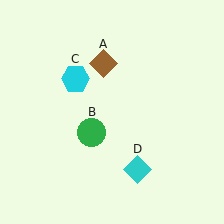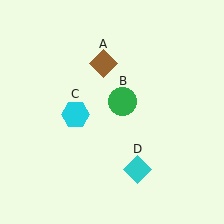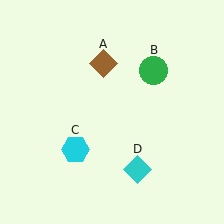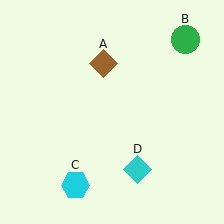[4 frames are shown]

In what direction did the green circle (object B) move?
The green circle (object B) moved up and to the right.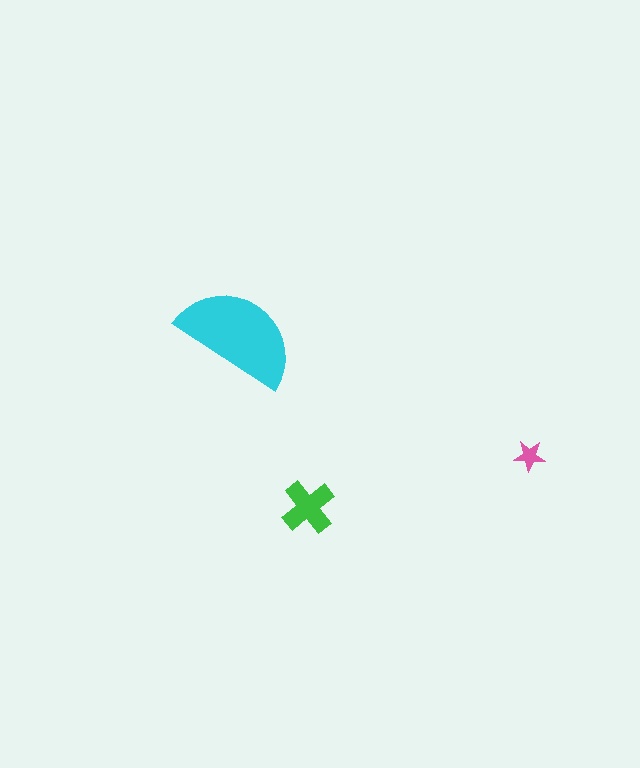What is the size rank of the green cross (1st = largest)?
2nd.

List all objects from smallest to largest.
The pink star, the green cross, the cyan semicircle.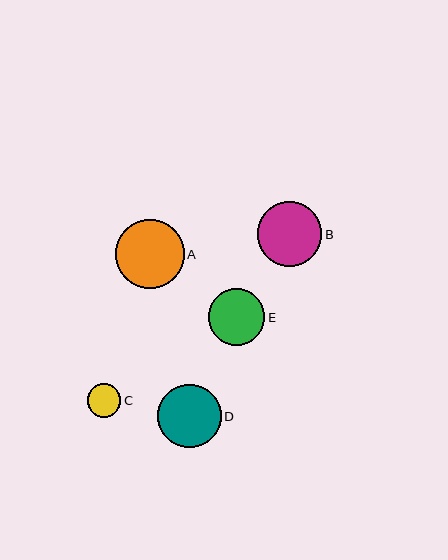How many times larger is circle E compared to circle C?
Circle E is approximately 1.7 times the size of circle C.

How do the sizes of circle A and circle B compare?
Circle A and circle B are approximately the same size.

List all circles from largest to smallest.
From largest to smallest: A, B, D, E, C.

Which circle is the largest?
Circle A is the largest with a size of approximately 68 pixels.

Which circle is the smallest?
Circle C is the smallest with a size of approximately 33 pixels.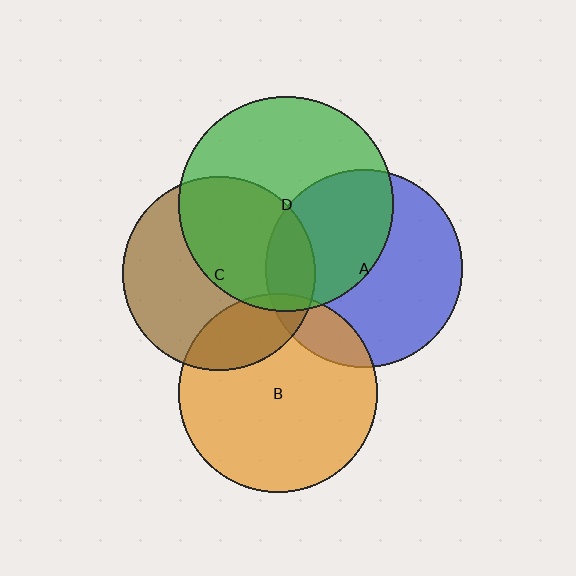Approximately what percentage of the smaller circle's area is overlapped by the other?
Approximately 15%.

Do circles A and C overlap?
Yes.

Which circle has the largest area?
Circle D (green).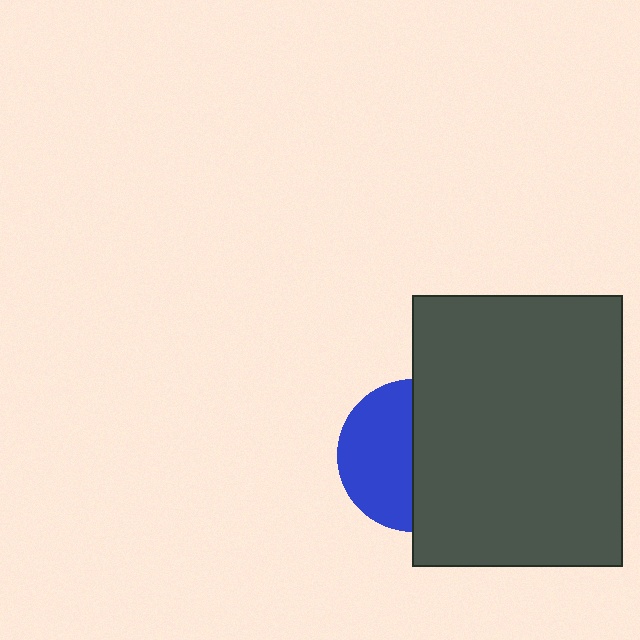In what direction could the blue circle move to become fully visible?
The blue circle could move left. That would shift it out from behind the dark gray rectangle entirely.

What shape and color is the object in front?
The object in front is a dark gray rectangle.